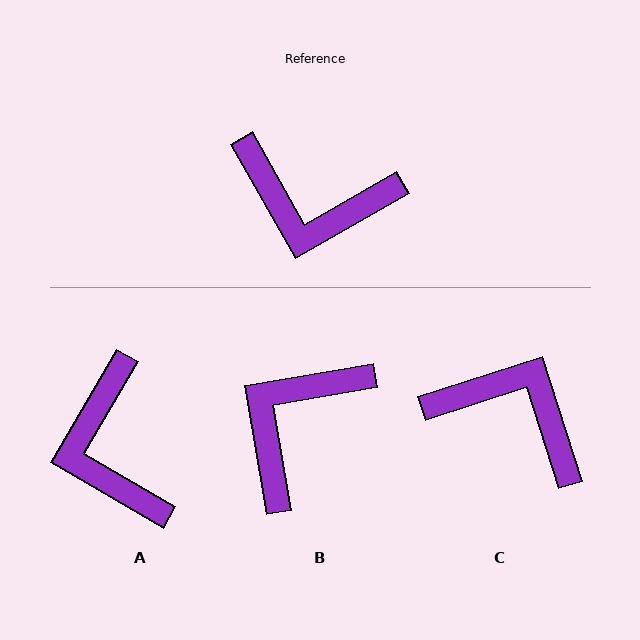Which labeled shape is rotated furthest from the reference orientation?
C, about 168 degrees away.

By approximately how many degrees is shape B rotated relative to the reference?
Approximately 110 degrees clockwise.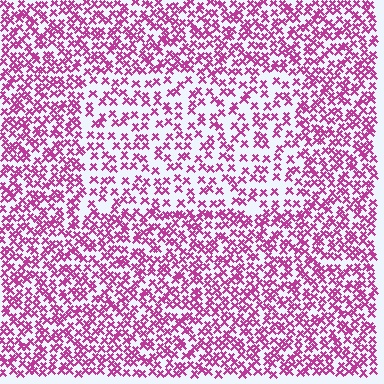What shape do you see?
I see a rectangle.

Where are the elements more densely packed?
The elements are more densely packed outside the rectangle boundary.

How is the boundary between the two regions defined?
The boundary is defined by a change in element density (approximately 1.8x ratio). All elements are the same color, size, and shape.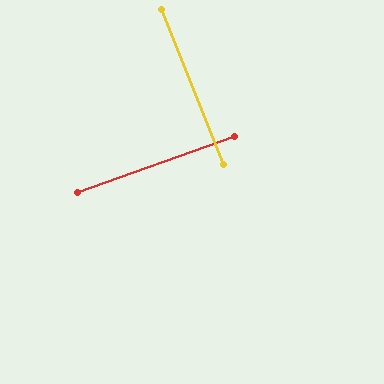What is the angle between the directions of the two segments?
Approximately 88 degrees.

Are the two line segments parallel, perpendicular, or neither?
Perpendicular — they meet at approximately 88°.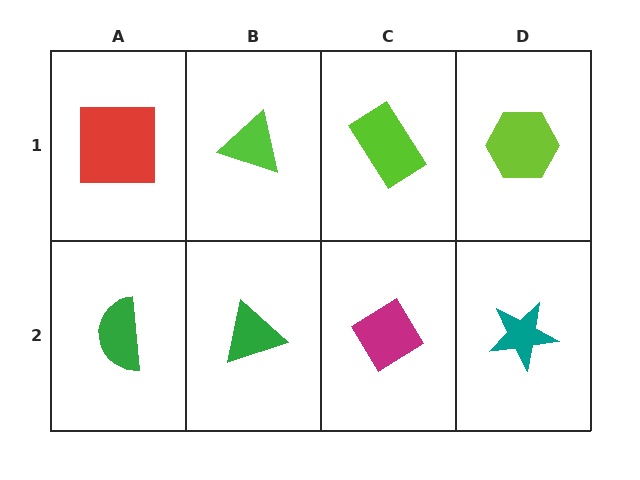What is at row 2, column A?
A green semicircle.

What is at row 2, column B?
A green triangle.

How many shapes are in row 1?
4 shapes.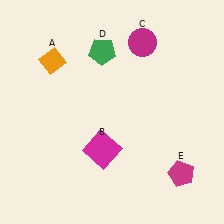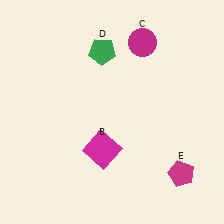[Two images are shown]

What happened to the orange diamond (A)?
The orange diamond (A) was removed in Image 2. It was in the top-left area of Image 1.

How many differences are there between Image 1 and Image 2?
There is 1 difference between the two images.